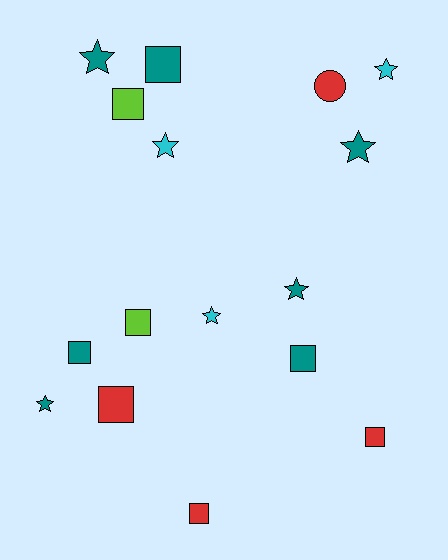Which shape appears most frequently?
Square, with 8 objects.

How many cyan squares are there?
There are no cyan squares.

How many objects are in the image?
There are 16 objects.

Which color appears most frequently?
Teal, with 7 objects.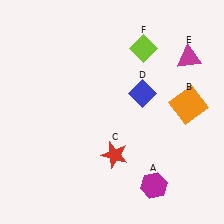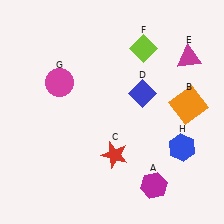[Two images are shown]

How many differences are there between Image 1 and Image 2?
There are 2 differences between the two images.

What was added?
A magenta circle (G), a blue hexagon (H) were added in Image 2.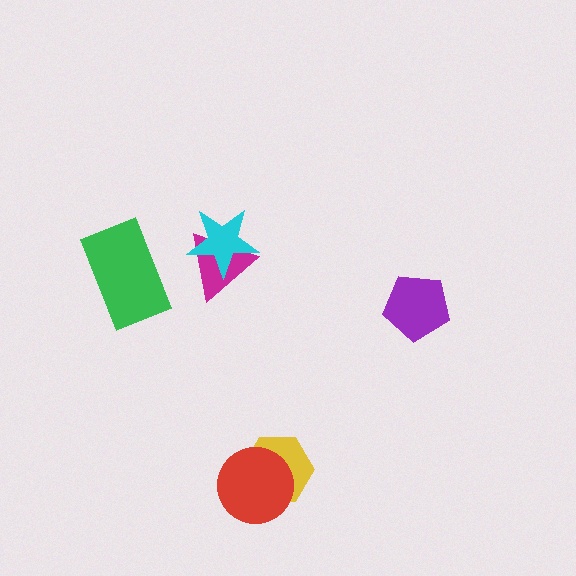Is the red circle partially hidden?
No, no other shape covers it.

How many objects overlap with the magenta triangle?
1 object overlaps with the magenta triangle.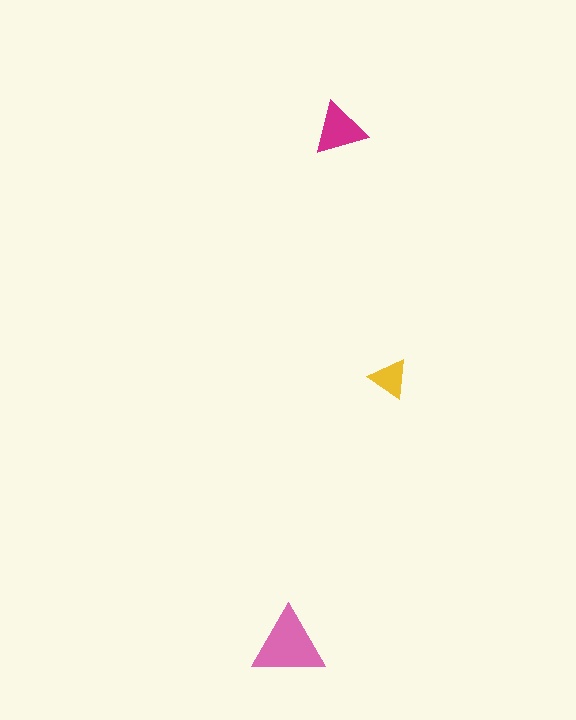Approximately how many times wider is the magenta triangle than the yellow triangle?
About 1.5 times wider.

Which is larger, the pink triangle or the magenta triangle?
The pink one.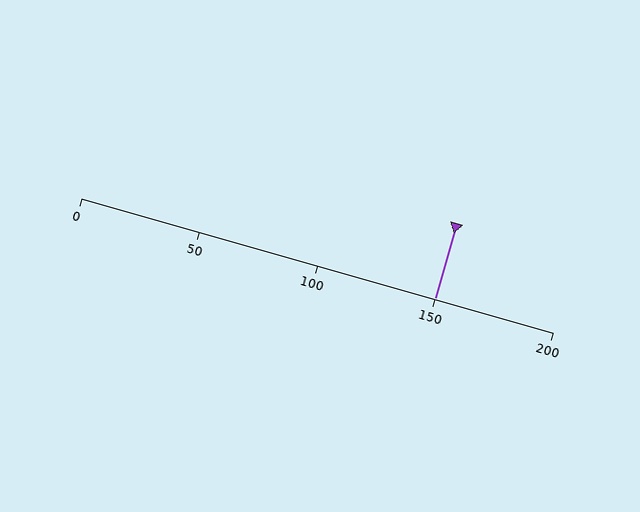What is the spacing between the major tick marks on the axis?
The major ticks are spaced 50 apart.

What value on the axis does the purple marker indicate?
The marker indicates approximately 150.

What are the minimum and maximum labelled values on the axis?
The axis runs from 0 to 200.